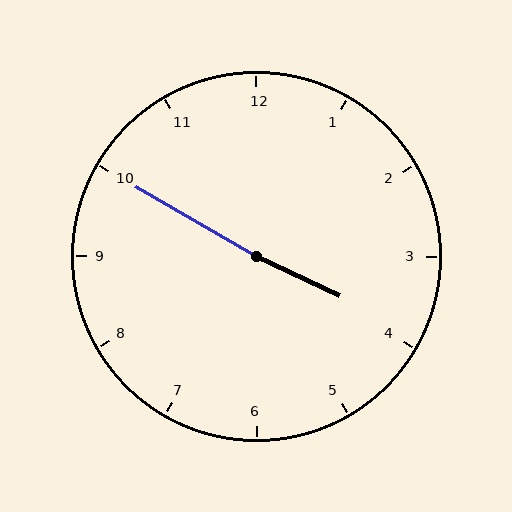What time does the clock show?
3:50.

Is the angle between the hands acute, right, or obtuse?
It is obtuse.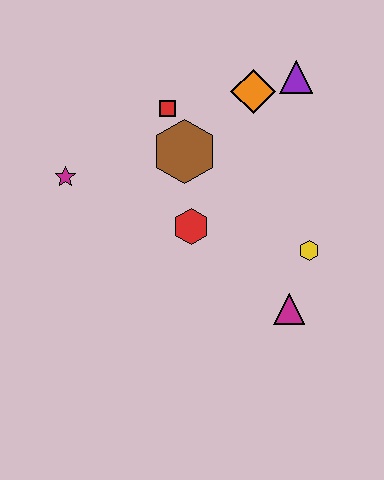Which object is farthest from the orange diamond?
The magenta triangle is farthest from the orange diamond.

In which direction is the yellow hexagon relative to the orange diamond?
The yellow hexagon is below the orange diamond.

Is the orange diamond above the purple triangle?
No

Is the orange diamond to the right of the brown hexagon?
Yes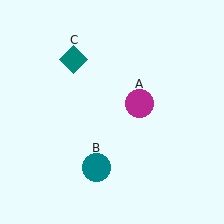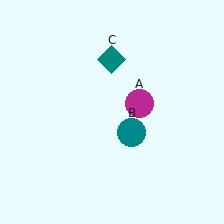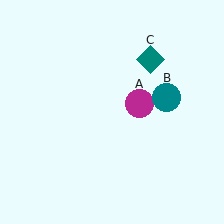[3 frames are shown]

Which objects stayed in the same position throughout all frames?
Magenta circle (object A) remained stationary.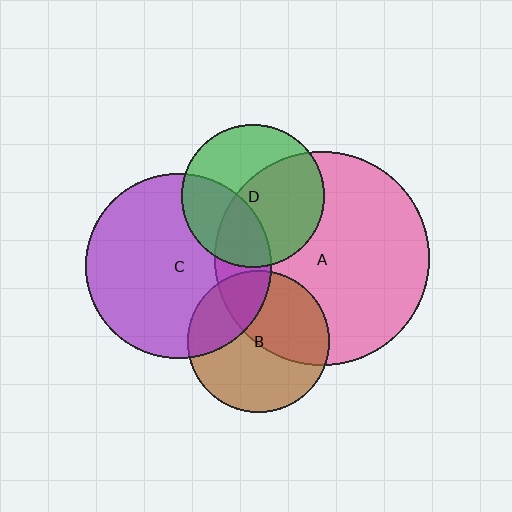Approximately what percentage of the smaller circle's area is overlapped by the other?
Approximately 55%.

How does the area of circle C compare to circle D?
Approximately 1.7 times.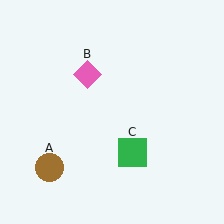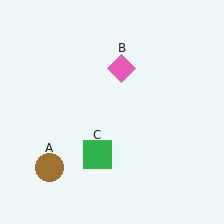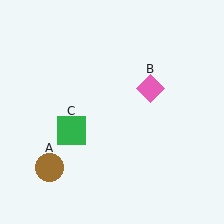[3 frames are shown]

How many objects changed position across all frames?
2 objects changed position: pink diamond (object B), green square (object C).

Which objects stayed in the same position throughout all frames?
Brown circle (object A) remained stationary.